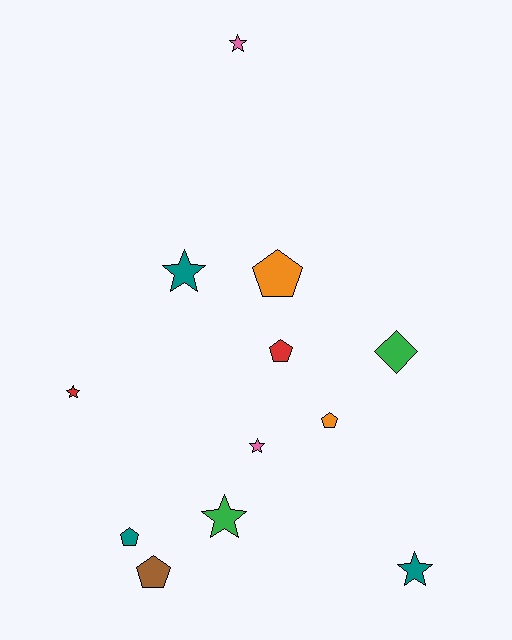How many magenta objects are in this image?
There are no magenta objects.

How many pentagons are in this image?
There are 5 pentagons.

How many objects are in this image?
There are 12 objects.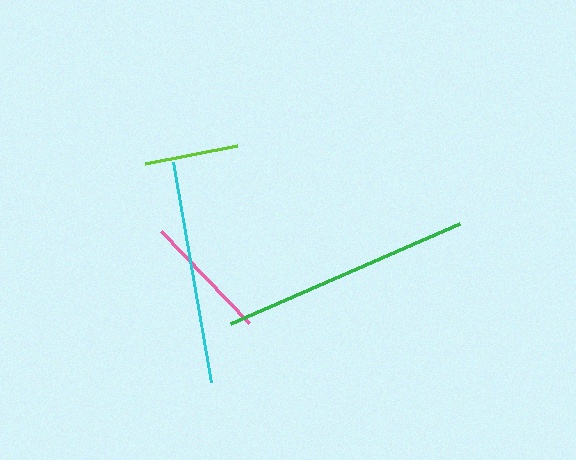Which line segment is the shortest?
The lime line is the shortest at approximately 94 pixels.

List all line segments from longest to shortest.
From longest to shortest: green, cyan, pink, lime.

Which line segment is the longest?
The green line is the longest at approximately 250 pixels.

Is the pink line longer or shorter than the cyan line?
The cyan line is longer than the pink line.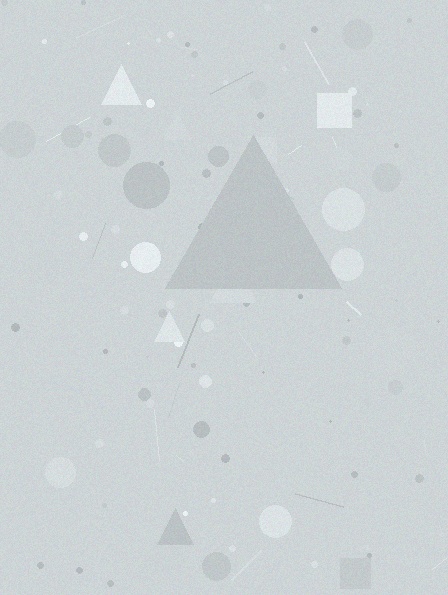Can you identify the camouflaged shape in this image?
The camouflaged shape is a triangle.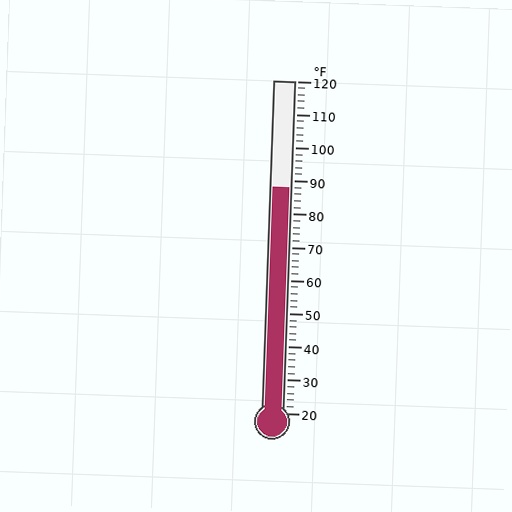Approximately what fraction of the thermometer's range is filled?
The thermometer is filled to approximately 70% of its range.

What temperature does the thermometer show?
The thermometer shows approximately 88°F.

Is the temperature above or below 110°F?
The temperature is below 110°F.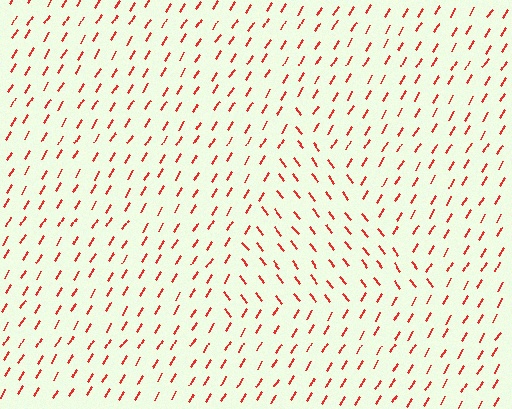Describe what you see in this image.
The image is filled with small red line segments. A triangle region in the image has lines oriented differently from the surrounding lines, creating a visible texture boundary.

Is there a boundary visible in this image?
Yes, there is a texture boundary formed by a change in line orientation.